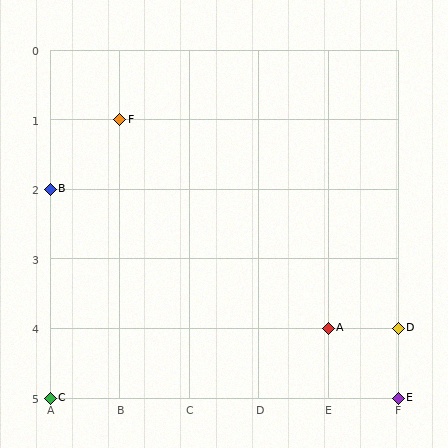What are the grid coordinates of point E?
Point E is at grid coordinates (F, 5).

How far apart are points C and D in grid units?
Points C and D are 5 columns and 1 row apart (about 5.1 grid units diagonally).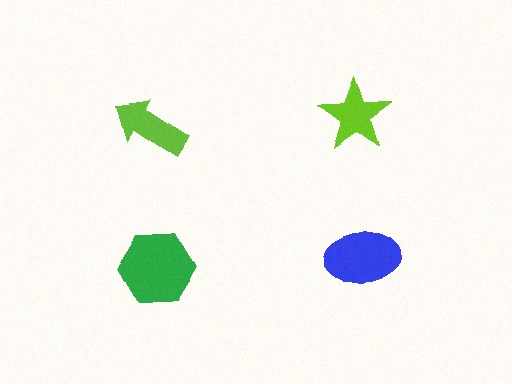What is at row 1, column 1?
A lime arrow.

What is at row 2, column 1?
A green hexagon.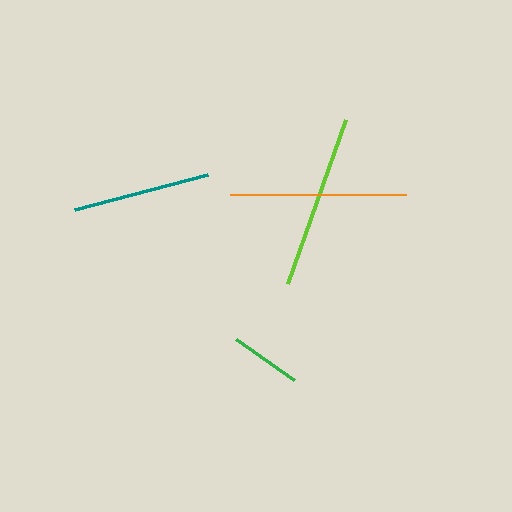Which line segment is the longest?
The orange line is the longest at approximately 177 pixels.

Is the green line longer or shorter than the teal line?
The teal line is longer than the green line.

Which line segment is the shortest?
The green line is the shortest at approximately 71 pixels.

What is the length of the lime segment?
The lime segment is approximately 174 pixels long.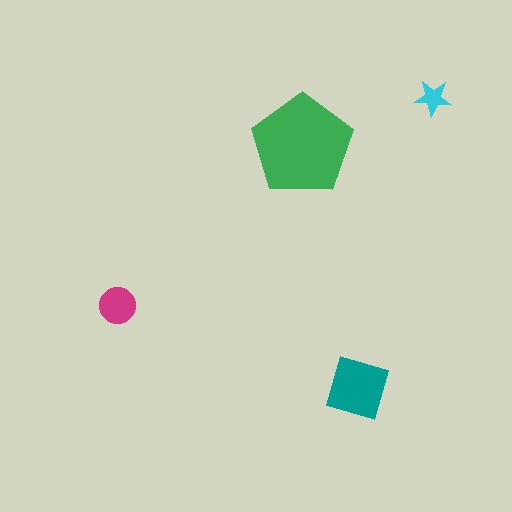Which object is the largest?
The green pentagon.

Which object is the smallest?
The cyan star.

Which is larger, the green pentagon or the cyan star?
The green pentagon.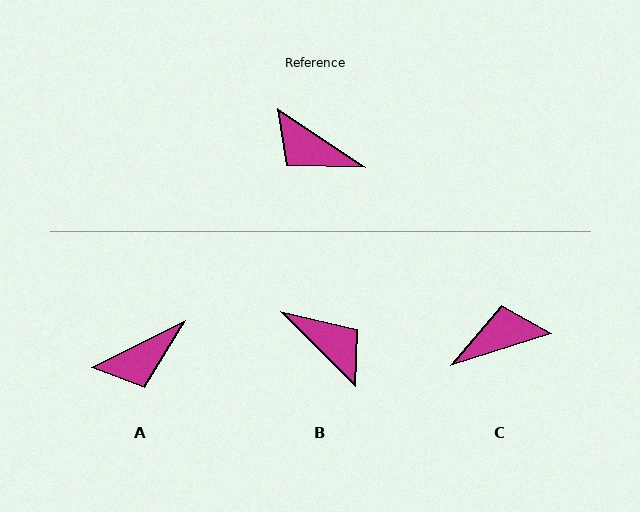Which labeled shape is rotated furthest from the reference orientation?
B, about 169 degrees away.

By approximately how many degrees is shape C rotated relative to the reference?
Approximately 129 degrees clockwise.